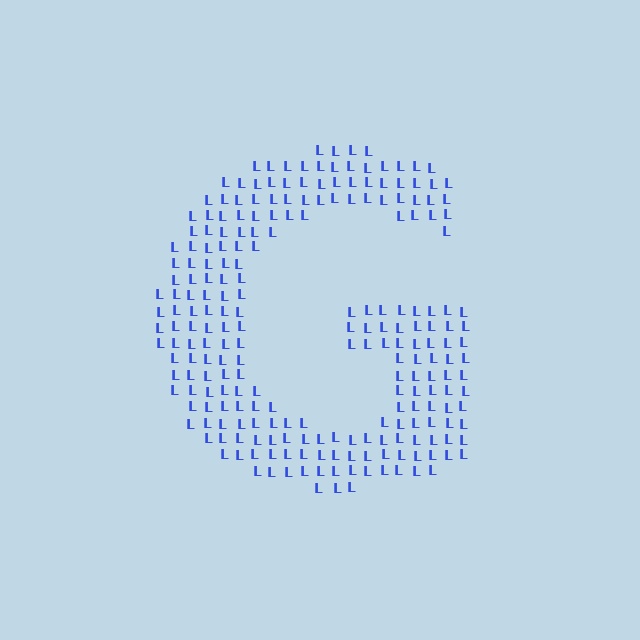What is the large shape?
The large shape is the letter G.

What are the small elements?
The small elements are letter L's.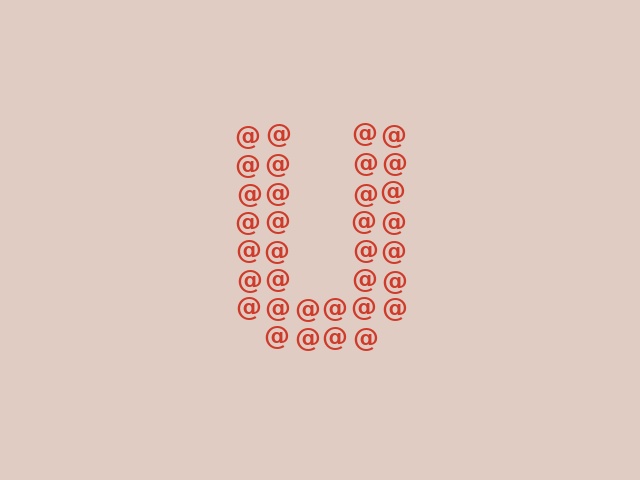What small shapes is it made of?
It is made of small at signs.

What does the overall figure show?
The overall figure shows the letter U.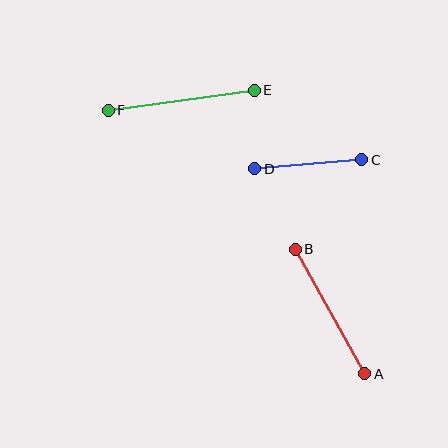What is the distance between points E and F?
The distance is approximately 148 pixels.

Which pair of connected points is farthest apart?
Points E and F are farthest apart.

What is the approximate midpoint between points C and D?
The midpoint is at approximately (308, 164) pixels.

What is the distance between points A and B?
The distance is approximately 143 pixels.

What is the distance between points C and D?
The distance is approximately 107 pixels.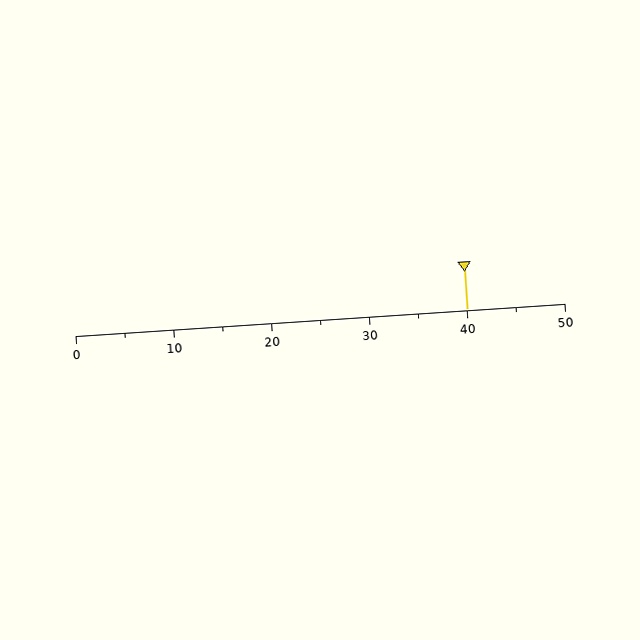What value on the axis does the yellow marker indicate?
The marker indicates approximately 40.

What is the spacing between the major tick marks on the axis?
The major ticks are spaced 10 apart.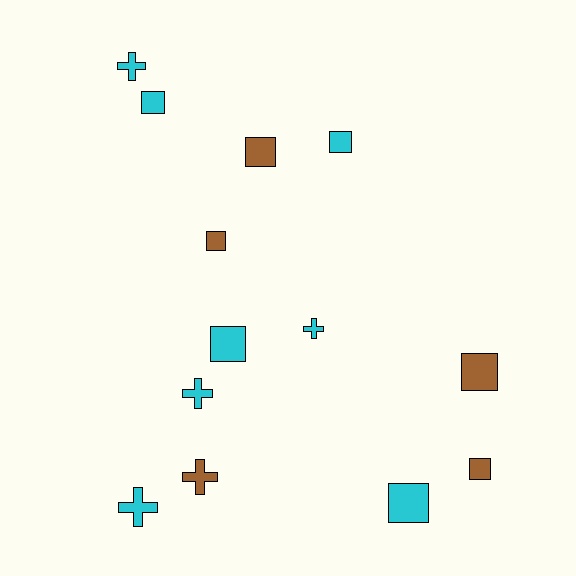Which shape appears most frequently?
Square, with 8 objects.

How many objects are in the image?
There are 13 objects.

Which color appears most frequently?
Cyan, with 8 objects.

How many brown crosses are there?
There is 1 brown cross.